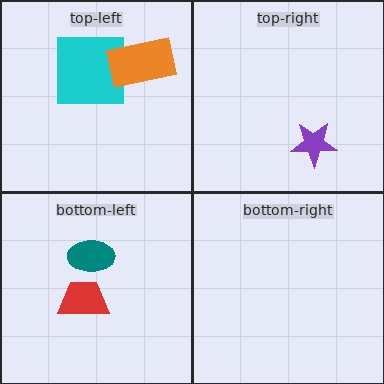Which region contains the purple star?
The top-right region.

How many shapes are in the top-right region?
1.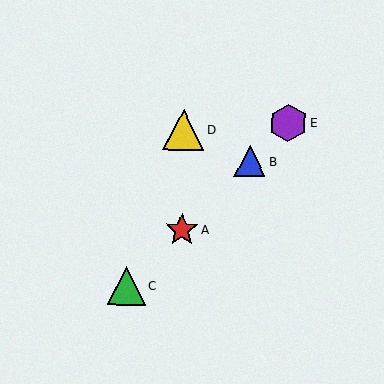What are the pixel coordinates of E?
Object E is at (288, 123).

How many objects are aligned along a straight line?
4 objects (A, B, C, E) are aligned along a straight line.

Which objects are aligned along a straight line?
Objects A, B, C, E are aligned along a straight line.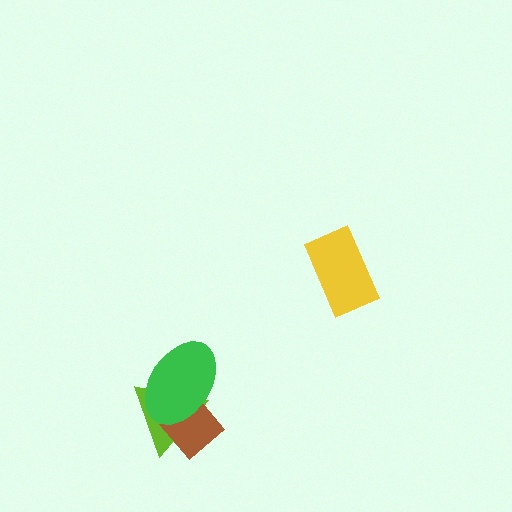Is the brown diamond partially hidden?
Yes, it is partially covered by another shape.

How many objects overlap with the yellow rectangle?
0 objects overlap with the yellow rectangle.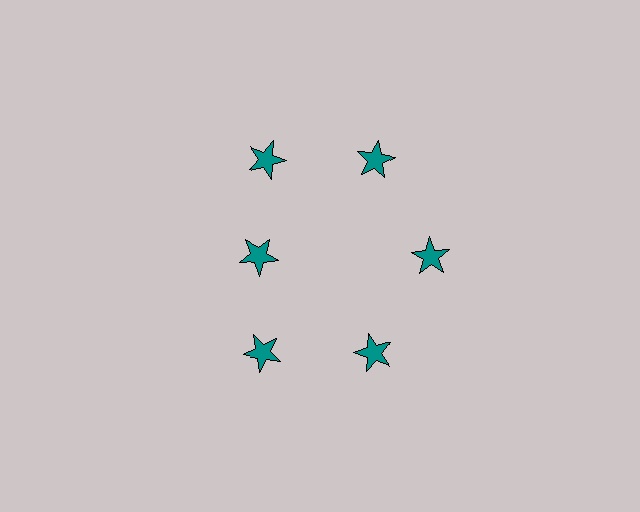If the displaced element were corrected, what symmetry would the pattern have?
It would have 6-fold rotational symmetry — the pattern would map onto itself every 60 degrees.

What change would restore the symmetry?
The symmetry would be restored by moving it outward, back onto the ring so that all 6 stars sit at equal angles and equal distance from the center.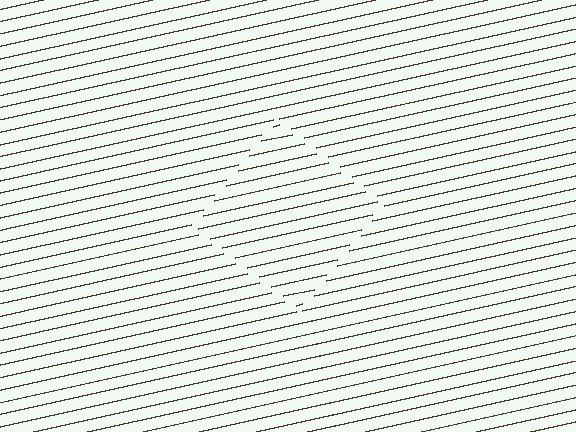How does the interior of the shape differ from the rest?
The interior of the shape contains the same grating, shifted by half a period — the contour is defined by the phase discontinuity where line-ends from the inner and outer gratings abut.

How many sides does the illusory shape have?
4 sides — the line-ends trace a square.